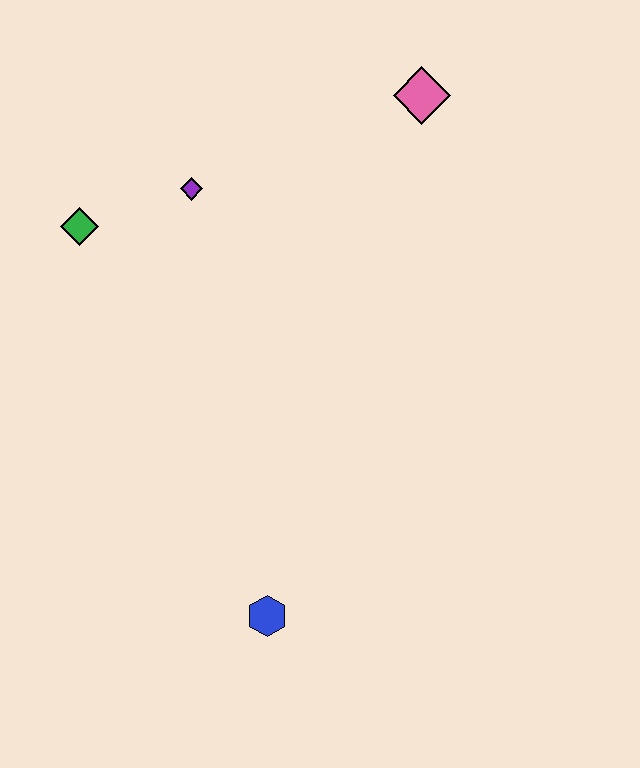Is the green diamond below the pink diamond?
Yes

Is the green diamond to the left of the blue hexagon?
Yes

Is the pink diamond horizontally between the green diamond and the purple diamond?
No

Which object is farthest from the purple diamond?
The blue hexagon is farthest from the purple diamond.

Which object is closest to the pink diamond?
The purple diamond is closest to the pink diamond.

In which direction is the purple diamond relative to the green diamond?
The purple diamond is to the right of the green diamond.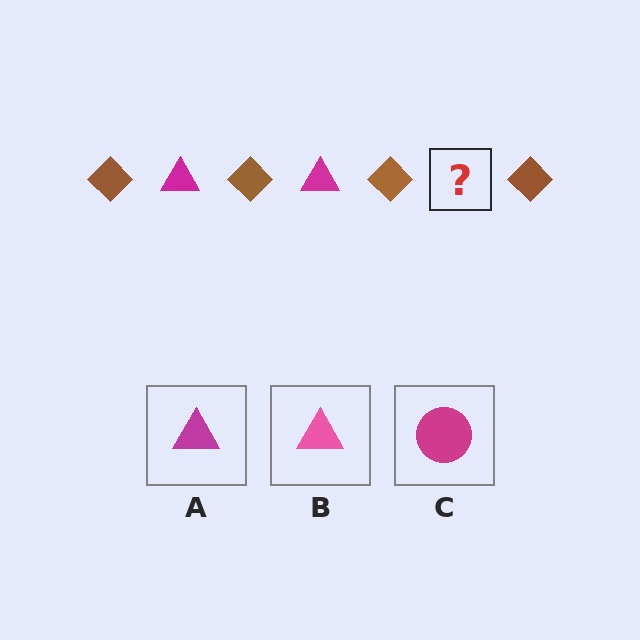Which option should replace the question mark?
Option A.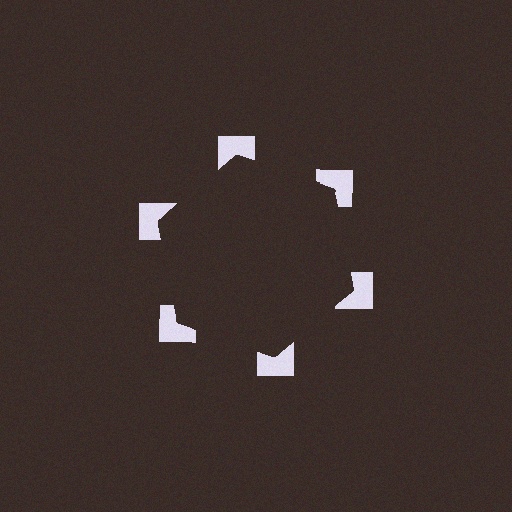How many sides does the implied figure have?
6 sides.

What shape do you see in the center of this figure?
An illusory hexagon — its edges are inferred from the aligned wedge cuts in the notched squares, not physically drawn.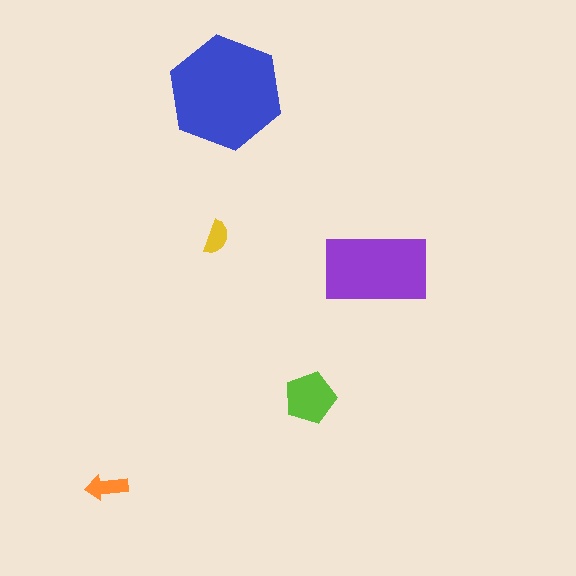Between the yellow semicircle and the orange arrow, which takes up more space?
The orange arrow.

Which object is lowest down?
The orange arrow is bottommost.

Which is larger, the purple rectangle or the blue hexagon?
The blue hexagon.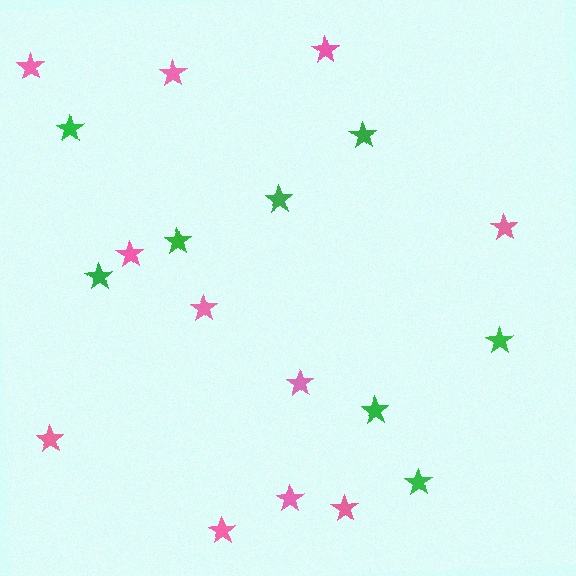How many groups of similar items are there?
There are 2 groups: one group of pink stars (11) and one group of green stars (8).